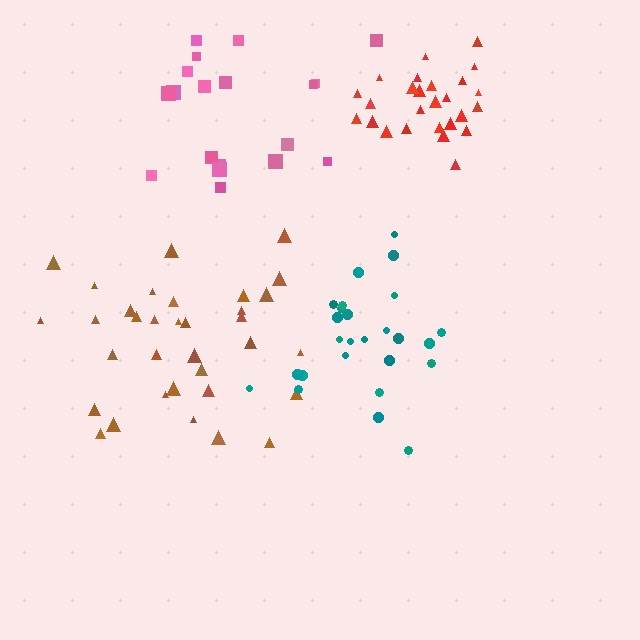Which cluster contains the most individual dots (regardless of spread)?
Brown (34).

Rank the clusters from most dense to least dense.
red, teal, brown, pink.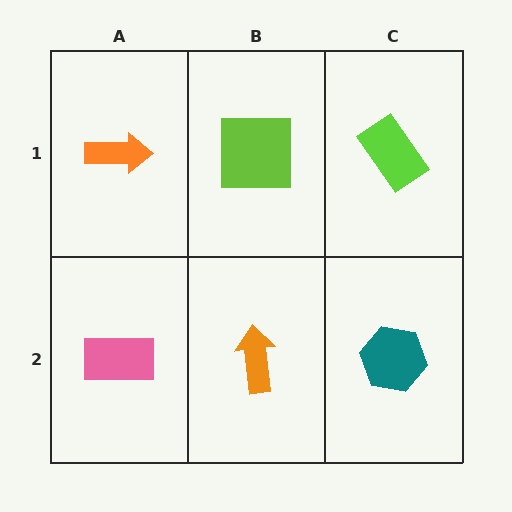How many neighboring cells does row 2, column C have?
2.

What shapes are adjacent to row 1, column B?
An orange arrow (row 2, column B), an orange arrow (row 1, column A), a lime rectangle (row 1, column C).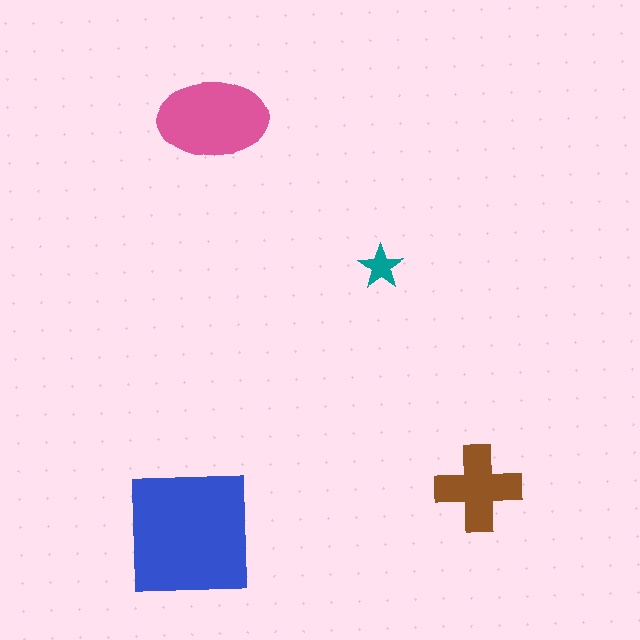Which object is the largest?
The blue square.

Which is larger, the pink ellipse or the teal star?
The pink ellipse.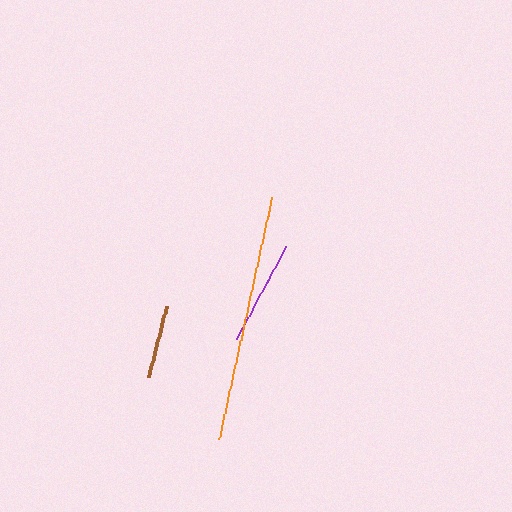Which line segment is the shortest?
The brown line is the shortest at approximately 73 pixels.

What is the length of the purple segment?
The purple segment is approximately 105 pixels long.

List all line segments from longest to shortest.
From longest to shortest: orange, purple, brown.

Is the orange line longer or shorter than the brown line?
The orange line is longer than the brown line.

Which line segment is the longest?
The orange line is the longest at approximately 248 pixels.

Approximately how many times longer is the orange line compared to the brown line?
The orange line is approximately 3.4 times the length of the brown line.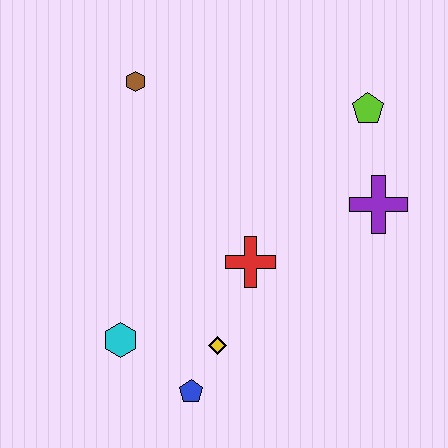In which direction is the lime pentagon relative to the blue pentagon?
The lime pentagon is above the blue pentagon.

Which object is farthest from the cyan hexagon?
The lime pentagon is farthest from the cyan hexagon.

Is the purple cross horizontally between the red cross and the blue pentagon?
No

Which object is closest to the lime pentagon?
The purple cross is closest to the lime pentagon.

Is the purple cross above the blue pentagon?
Yes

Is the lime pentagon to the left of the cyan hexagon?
No